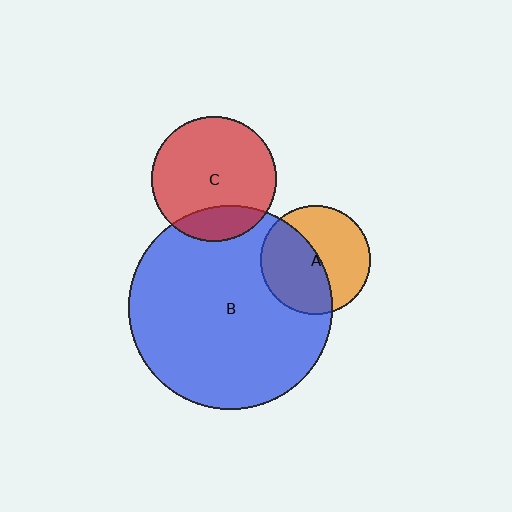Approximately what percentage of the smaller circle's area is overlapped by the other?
Approximately 50%.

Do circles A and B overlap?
Yes.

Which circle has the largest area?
Circle B (blue).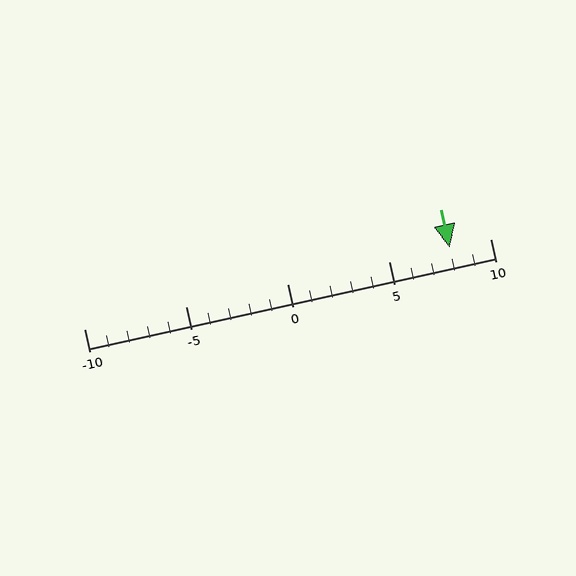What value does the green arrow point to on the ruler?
The green arrow points to approximately 8.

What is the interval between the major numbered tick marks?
The major tick marks are spaced 5 units apart.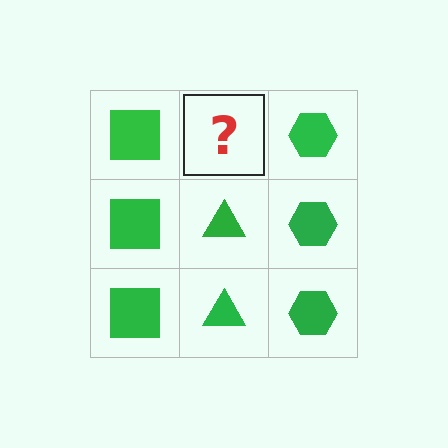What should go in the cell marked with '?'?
The missing cell should contain a green triangle.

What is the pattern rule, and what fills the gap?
The rule is that each column has a consistent shape. The gap should be filled with a green triangle.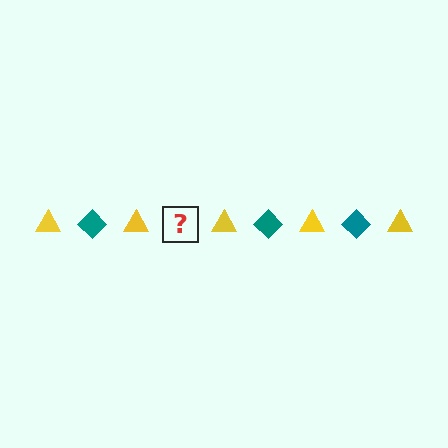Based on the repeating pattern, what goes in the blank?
The blank should be a teal diamond.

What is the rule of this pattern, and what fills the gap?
The rule is that the pattern alternates between yellow triangle and teal diamond. The gap should be filled with a teal diamond.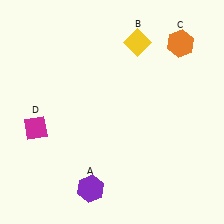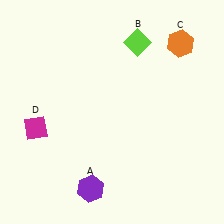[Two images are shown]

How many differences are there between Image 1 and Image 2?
There is 1 difference between the two images.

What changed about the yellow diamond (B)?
In Image 1, B is yellow. In Image 2, it changed to lime.